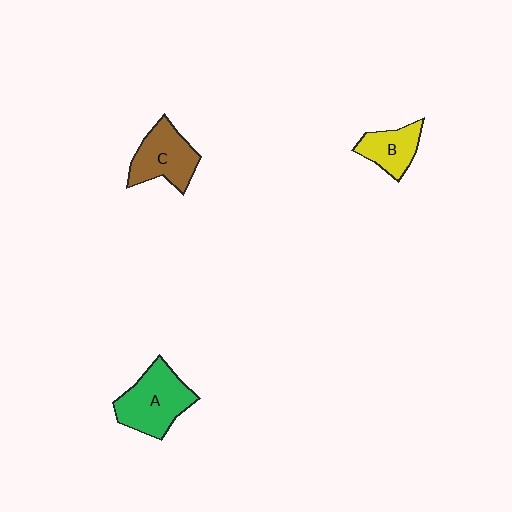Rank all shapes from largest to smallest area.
From largest to smallest: A (green), C (brown), B (yellow).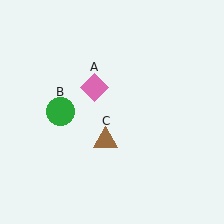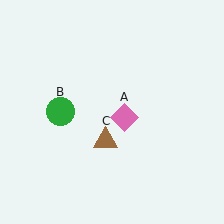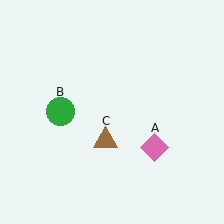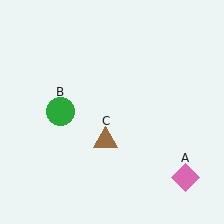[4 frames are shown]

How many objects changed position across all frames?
1 object changed position: pink diamond (object A).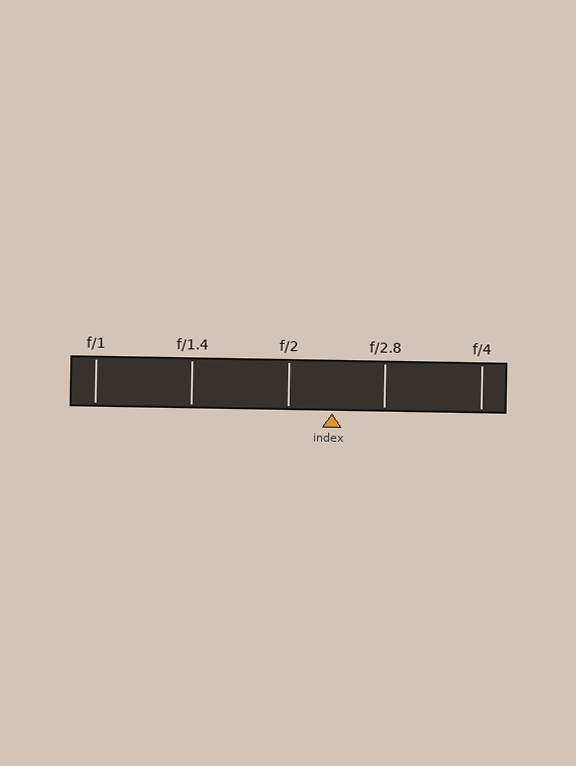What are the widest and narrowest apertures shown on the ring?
The widest aperture shown is f/1 and the narrowest is f/4.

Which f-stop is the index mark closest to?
The index mark is closest to f/2.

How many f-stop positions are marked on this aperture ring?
There are 5 f-stop positions marked.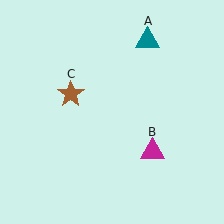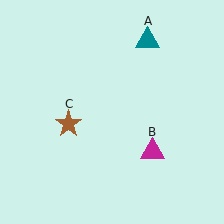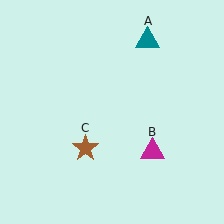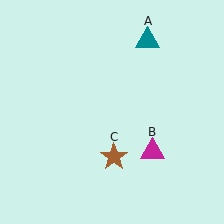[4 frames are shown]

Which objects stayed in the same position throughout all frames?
Teal triangle (object A) and magenta triangle (object B) remained stationary.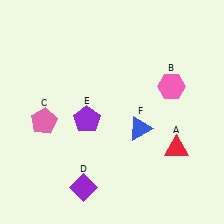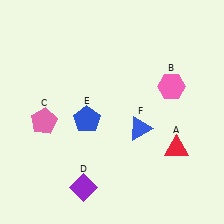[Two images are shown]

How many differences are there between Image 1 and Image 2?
There is 1 difference between the two images.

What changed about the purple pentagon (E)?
In Image 1, E is purple. In Image 2, it changed to blue.